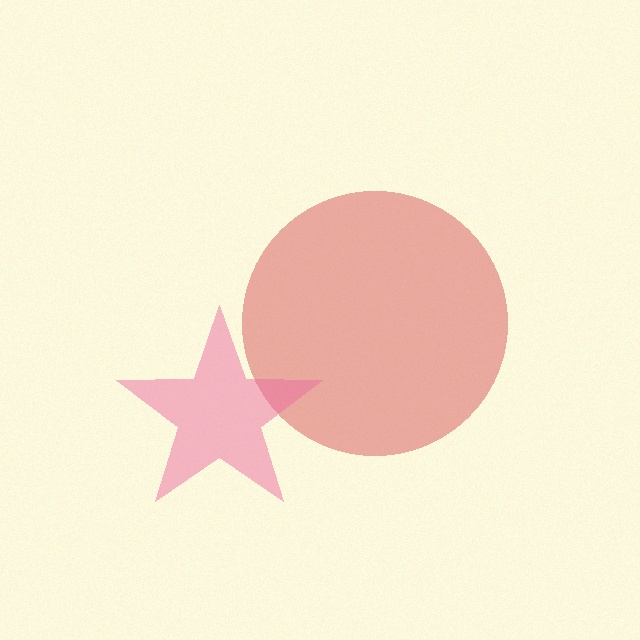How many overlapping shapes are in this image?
There are 2 overlapping shapes in the image.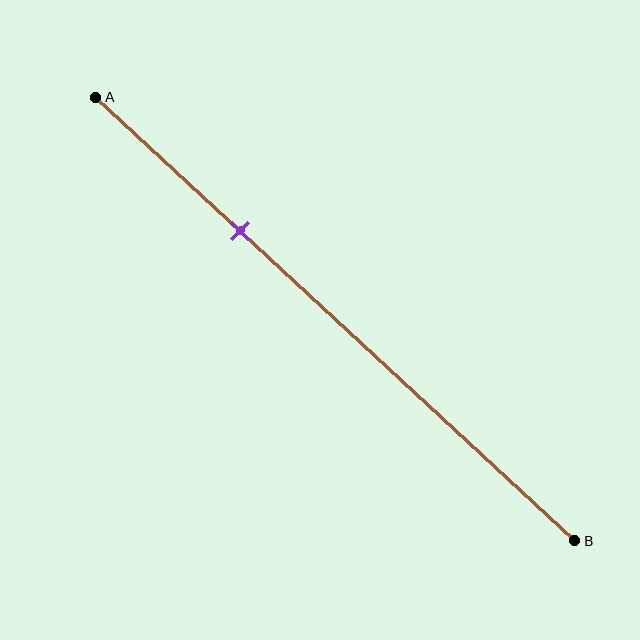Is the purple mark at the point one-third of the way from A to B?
No, the mark is at about 30% from A, not at the 33% one-third point.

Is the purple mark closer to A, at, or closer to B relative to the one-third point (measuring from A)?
The purple mark is closer to point A than the one-third point of segment AB.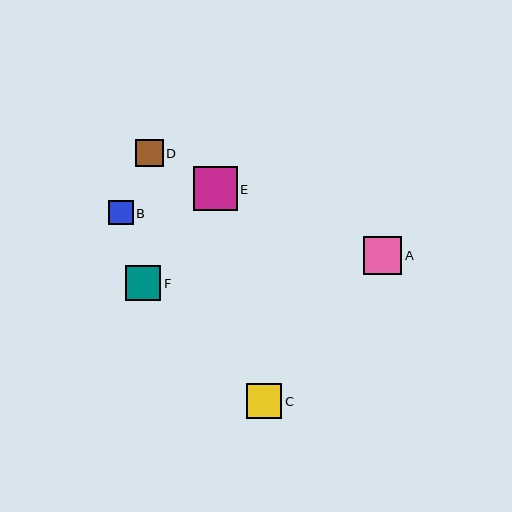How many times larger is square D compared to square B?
Square D is approximately 1.1 times the size of square B.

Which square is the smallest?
Square B is the smallest with a size of approximately 25 pixels.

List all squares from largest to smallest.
From largest to smallest: E, A, C, F, D, B.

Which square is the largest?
Square E is the largest with a size of approximately 44 pixels.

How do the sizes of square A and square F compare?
Square A and square F are approximately the same size.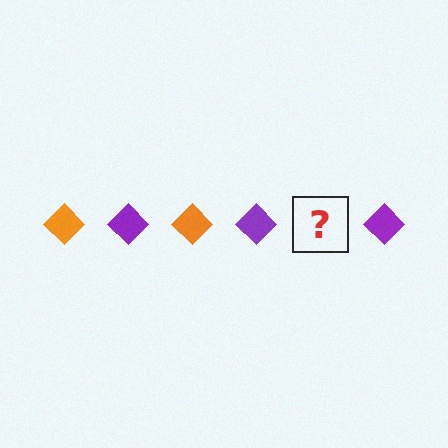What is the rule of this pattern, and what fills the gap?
The rule is that the pattern cycles through orange, purple diamonds. The gap should be filled with an orange diamond.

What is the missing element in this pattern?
The missing element is an orange diamond.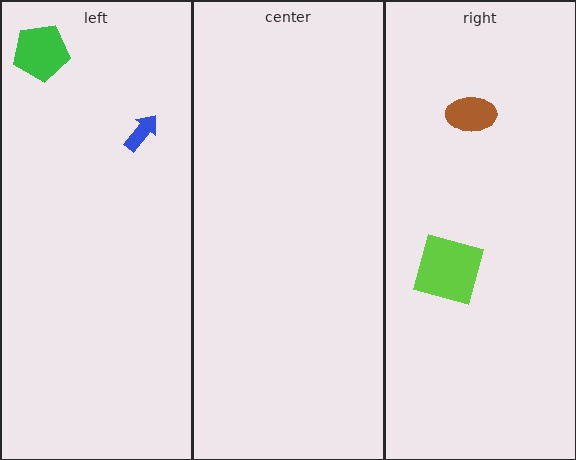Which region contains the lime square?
The right region.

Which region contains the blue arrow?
The left region.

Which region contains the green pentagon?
The left region.